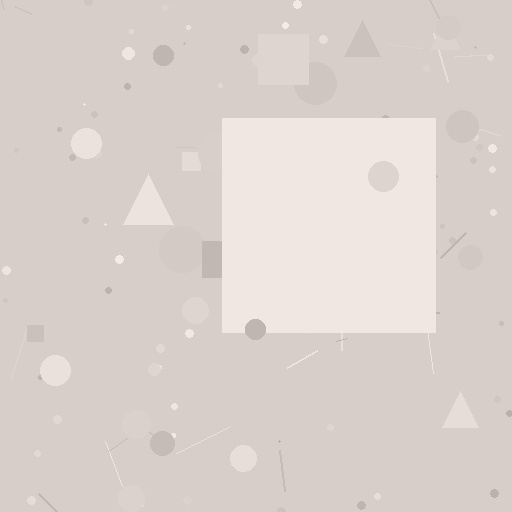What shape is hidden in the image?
A square is hidden in the image.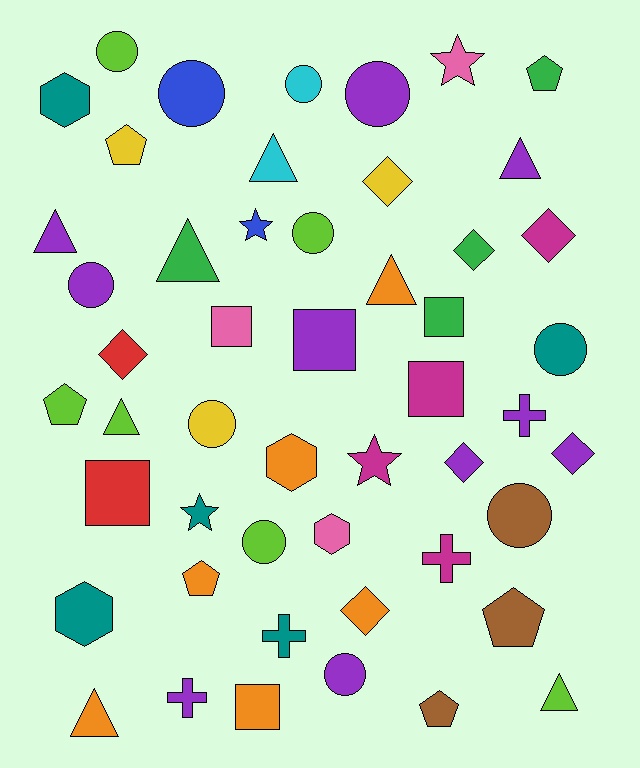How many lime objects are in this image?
There are 6 lime objects.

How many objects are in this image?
There are 50 objects.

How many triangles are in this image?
There are 8 triangles.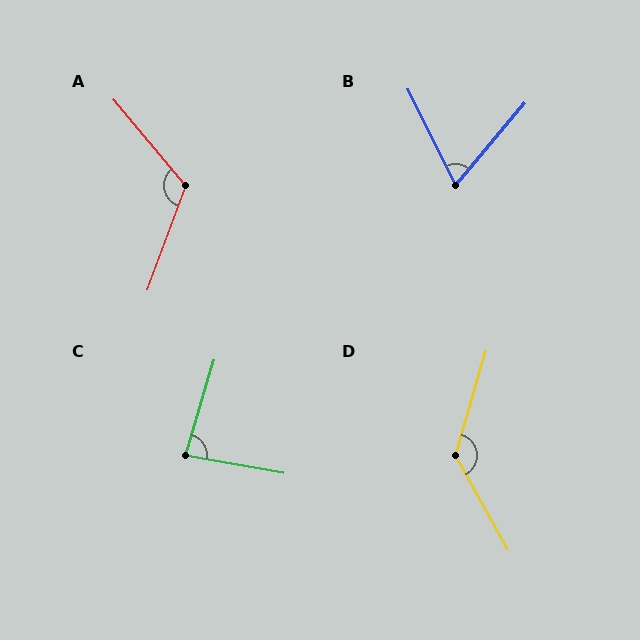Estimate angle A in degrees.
Approximately 120 degrees.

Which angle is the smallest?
B, at approximately 66 degrees.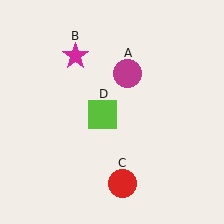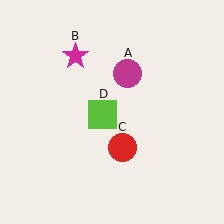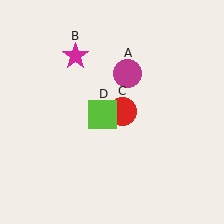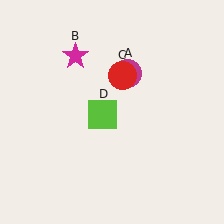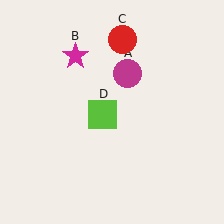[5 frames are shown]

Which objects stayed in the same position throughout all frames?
Magenta circle (object A) and magenta star (object B) and lime square (object D) remained stationary.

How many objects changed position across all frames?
1 object changed position: red circle (object C).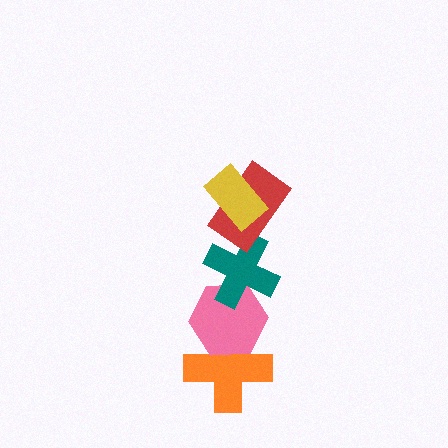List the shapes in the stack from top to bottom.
From top to bottom: the yellow rectangle, the red rectangle, the teal cross, the pink hexagon, the orange cross.